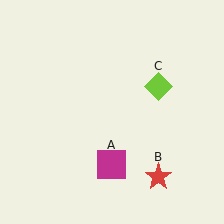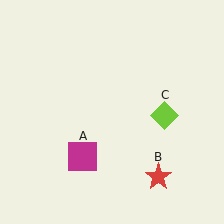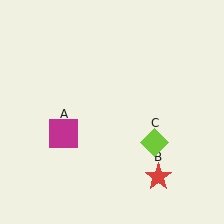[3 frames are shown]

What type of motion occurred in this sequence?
The magenta square (object A), lime diamond (object C) rotated clockwise around the center of the scene.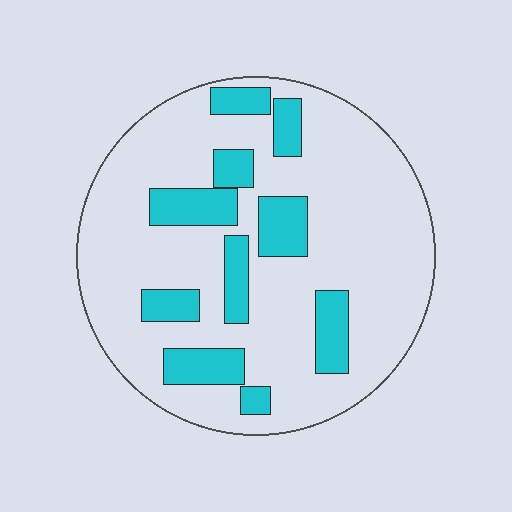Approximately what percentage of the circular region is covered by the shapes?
Approximately 20%.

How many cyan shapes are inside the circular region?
10.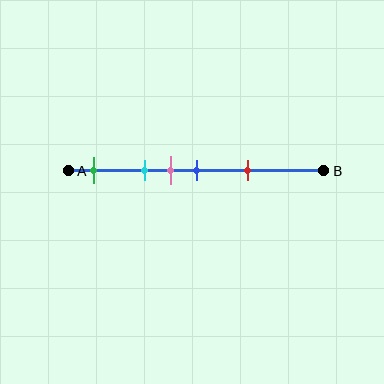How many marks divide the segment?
There are 5 marks dividing the segment.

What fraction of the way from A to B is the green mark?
The green mark is approximately 10% (0.1) of the way from A to B.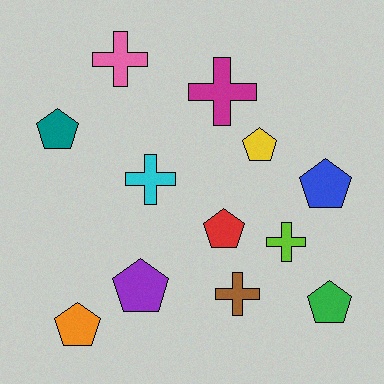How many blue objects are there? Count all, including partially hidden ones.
There is 1 blue object.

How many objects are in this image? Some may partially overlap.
There are 12 objects.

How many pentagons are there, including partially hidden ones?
There are 7 pentagons.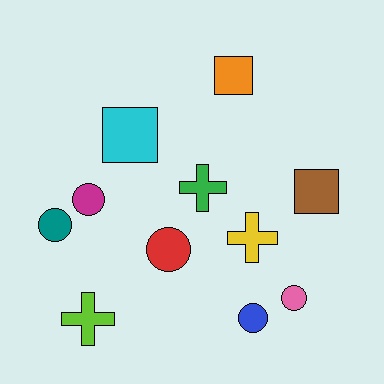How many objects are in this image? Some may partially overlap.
There are 11 objects.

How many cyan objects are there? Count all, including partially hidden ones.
There is 1 cyan object.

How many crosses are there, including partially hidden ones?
There are 3 crosses.